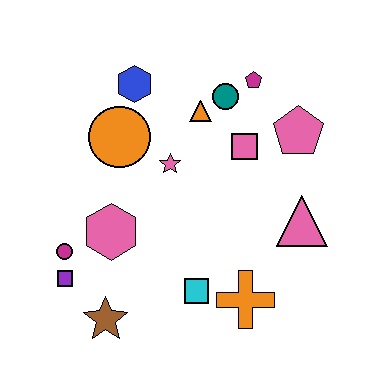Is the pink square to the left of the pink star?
No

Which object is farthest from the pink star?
The brown star is farthest from the pink star.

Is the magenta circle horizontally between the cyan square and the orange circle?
No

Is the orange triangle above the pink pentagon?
Yes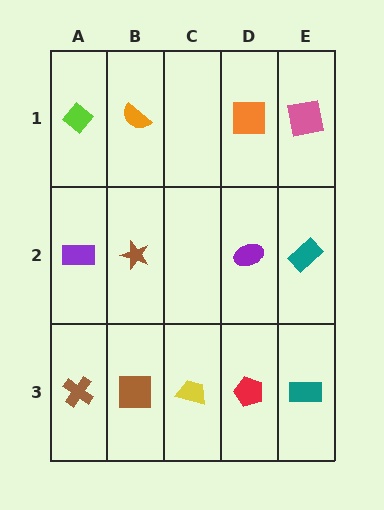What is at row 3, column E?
A teal rectangle.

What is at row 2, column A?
A purple rectangle.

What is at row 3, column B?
A brown square.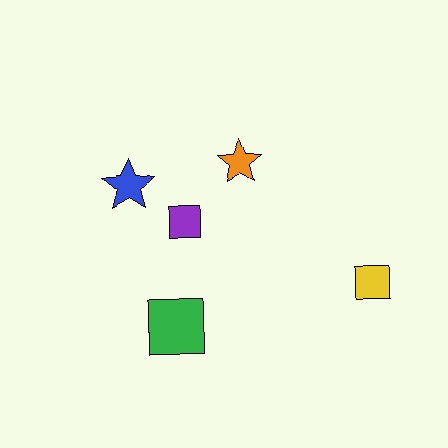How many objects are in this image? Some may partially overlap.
There are 5 objects.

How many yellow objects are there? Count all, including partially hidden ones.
There is 1 yellow object.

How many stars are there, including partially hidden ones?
There are 2 stars.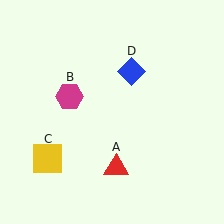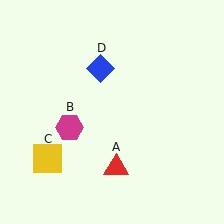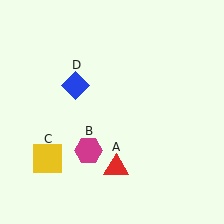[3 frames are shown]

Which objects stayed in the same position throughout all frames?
Red triangle (object A) and yellow square (object C) remained stationary.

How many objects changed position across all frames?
2 objects changed position: magenta hexagon (object B), blue diamond (object D).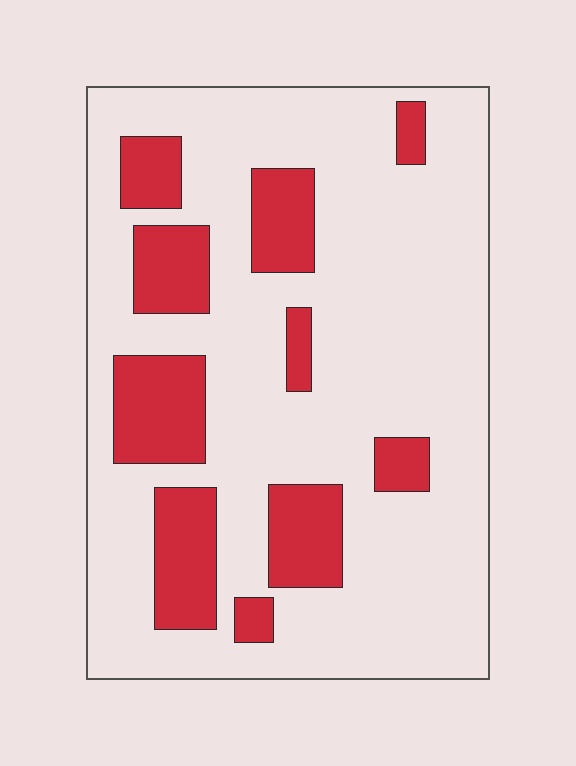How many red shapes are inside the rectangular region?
10.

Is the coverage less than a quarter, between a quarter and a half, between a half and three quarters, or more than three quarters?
Less than a quarter.